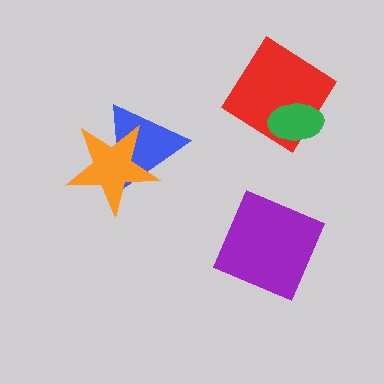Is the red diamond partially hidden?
Yes, it is partially covered by another shape.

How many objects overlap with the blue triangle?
1 object overlaps with the blue triangle.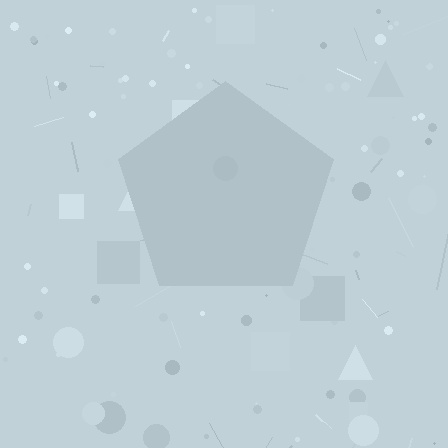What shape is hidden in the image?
A pentagon is hidden in the image.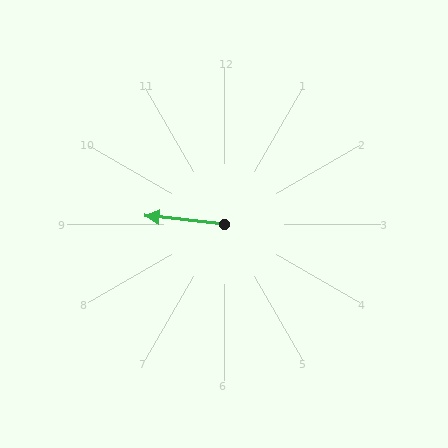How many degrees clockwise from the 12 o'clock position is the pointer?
Approximately 276 degrees.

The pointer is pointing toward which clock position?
Roughly 9 o'clock.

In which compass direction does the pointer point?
West.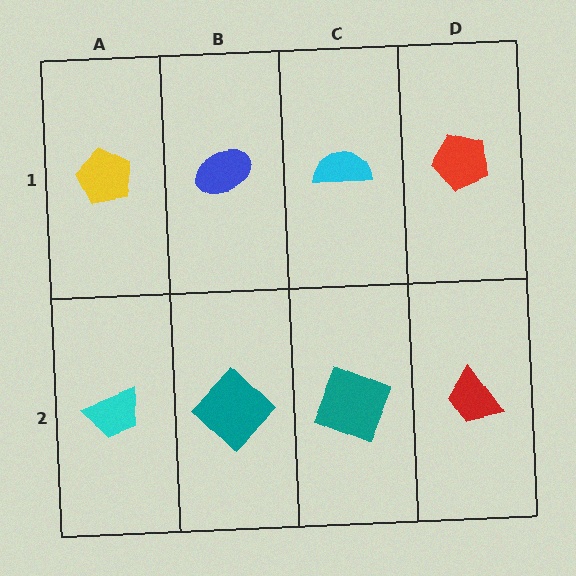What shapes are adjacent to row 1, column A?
A cyan trapezoid (row 2, column A), a blue ellipse (row 1, column B).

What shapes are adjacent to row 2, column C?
A cyan semicircle (row 1, column C), a teal diamond (row 2, column B), a red trapezoid (row 2, column D).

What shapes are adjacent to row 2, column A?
A yellow pentagon (row 1, column A), a teal diamond (row 2, column B).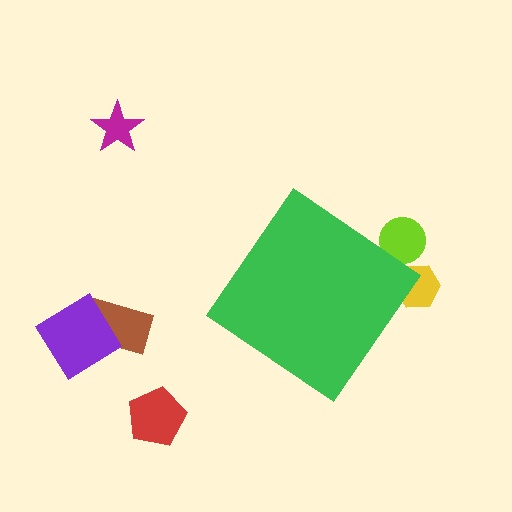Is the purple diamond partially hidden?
No, the purple diamond is fully visible.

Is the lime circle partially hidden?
Yes, the lime circle is partially hidden behind the green diamond.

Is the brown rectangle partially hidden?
No, the brown rectangle is fully visible.